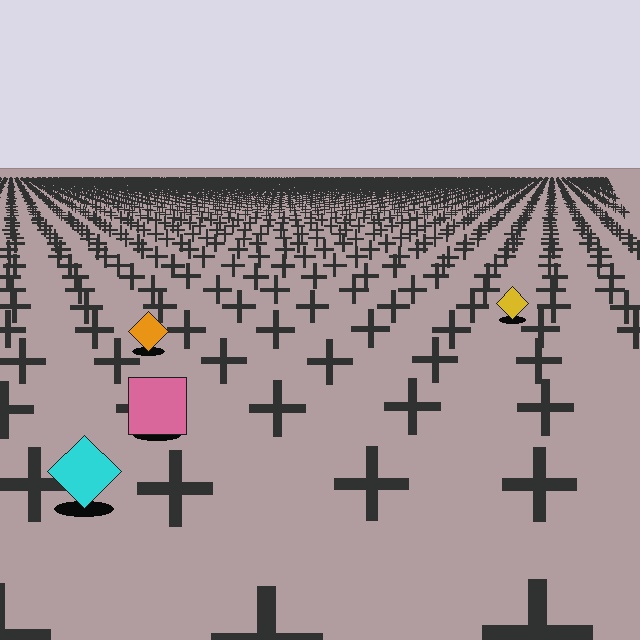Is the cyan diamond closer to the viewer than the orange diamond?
Yes. The cyan diamond is closer — you can tell from the texture gradient: the ground texture is coarser near it.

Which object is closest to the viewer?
The cyan diamond is closest. The texture marks near it are larger and more spread out.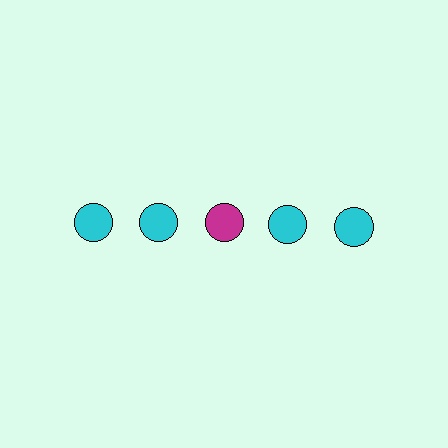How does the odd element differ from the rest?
It has a different color: magenta instead of cyan.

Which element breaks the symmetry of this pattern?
The magenta circle in the top row, center column breaks the symmetry. All other shapes are cyan circles.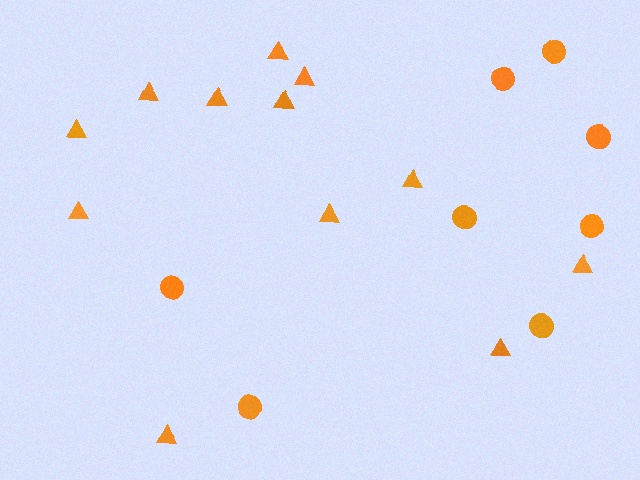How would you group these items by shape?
There are 2 groups: one group of circles (8) and one group of triangles (12).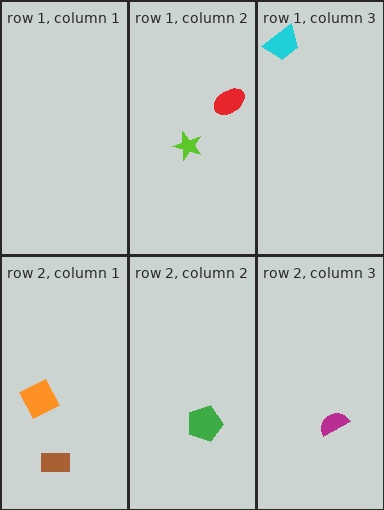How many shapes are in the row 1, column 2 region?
2.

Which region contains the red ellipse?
The row 1, column 2 region.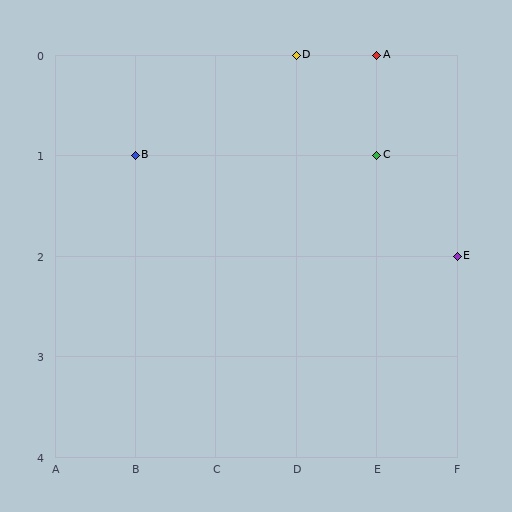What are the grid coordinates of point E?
Point E is at grid coordinates (F, 2).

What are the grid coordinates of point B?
Point B is at grid coordinates (B, 1).